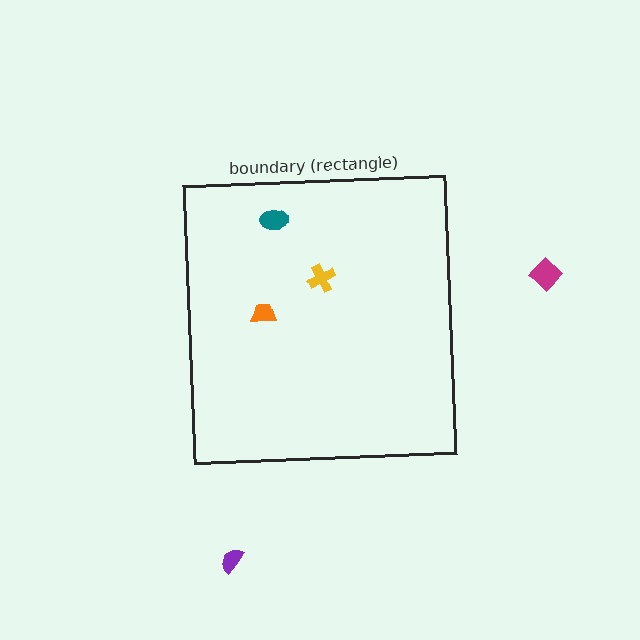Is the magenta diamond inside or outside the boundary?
Outside.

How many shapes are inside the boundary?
3 inside, 2 outside.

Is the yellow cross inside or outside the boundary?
Inside.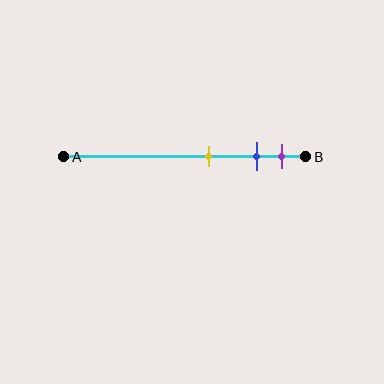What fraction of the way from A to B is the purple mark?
The purple mark is approximately 90% (0.9) of the way from A to B.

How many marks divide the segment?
There are 3 marks dividing the segment.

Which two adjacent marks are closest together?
The blue and purple marks are the closest adjacent pair.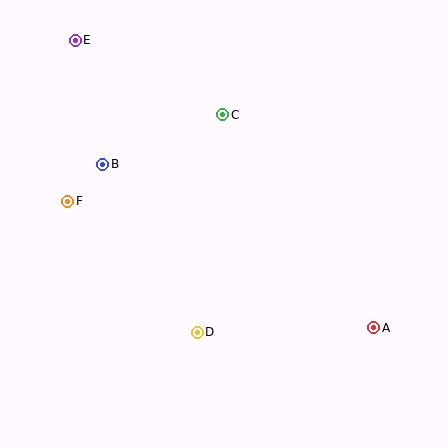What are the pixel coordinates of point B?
Point B is at (103, 164).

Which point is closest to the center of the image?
Point C at (223, 115) is closest to the center.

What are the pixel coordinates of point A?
Point A is at (374, 328).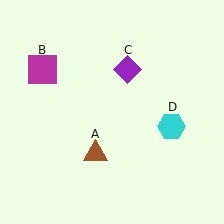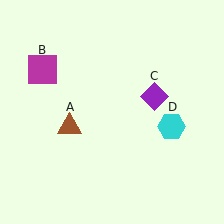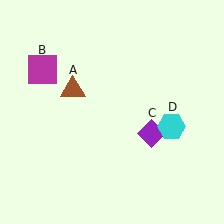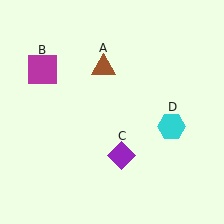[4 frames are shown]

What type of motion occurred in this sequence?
The brown triangle (object A), purple diamond (object C) rotated clockwise around the center of the scene.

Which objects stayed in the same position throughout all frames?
Magenta square (object B) and cyan hexagon (object D) remained stationary.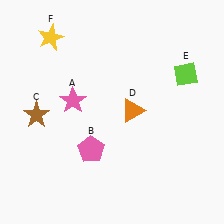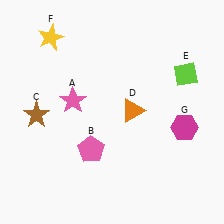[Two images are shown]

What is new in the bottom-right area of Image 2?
A magenta hexagon (G) was added in the bottom-right area of Image 2.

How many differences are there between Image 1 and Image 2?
There is 1 difference between the two images.